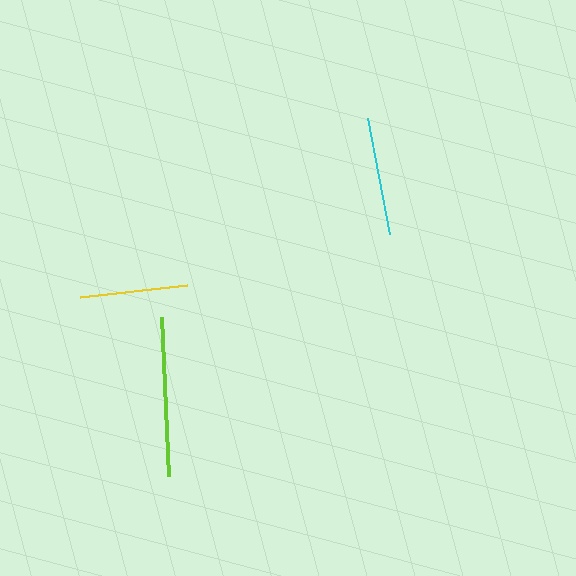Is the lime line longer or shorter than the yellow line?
The lime line is longer than the yellow line.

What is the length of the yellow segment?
The yellow segment is approximately 108 pixels long.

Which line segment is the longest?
The lime line is the longest at approximately 159 pixels.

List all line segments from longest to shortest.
From longest to shortest: lime, cyan, yellow.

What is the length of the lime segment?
The lime segment is approximately 159 pixels long.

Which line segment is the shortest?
The yellow line is the shortest at approximately 108 pixels.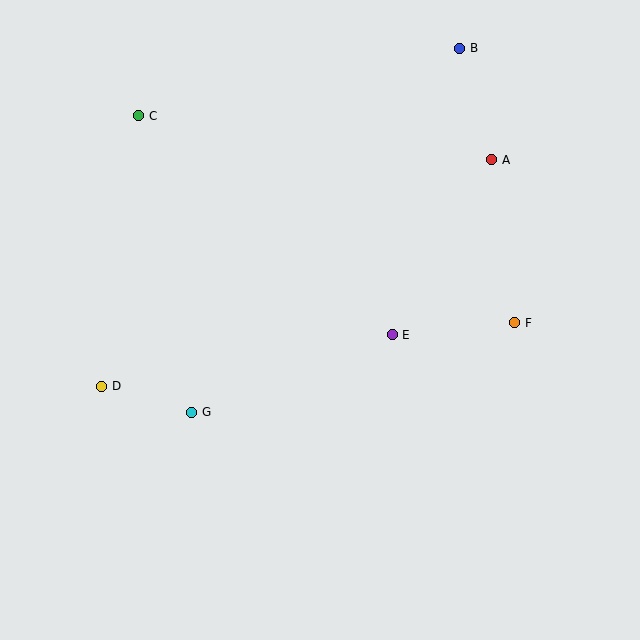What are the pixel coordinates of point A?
Point A is at (492, 160).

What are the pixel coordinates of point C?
Point C is at (139, 116).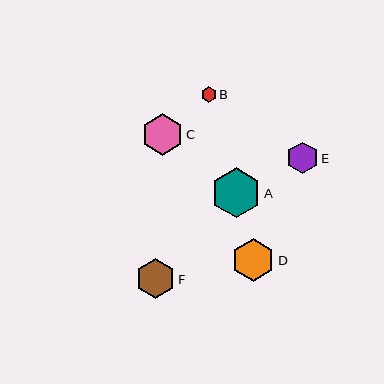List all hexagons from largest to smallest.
From largest to smallest: A, D, C, F, E, B.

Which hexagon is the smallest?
Hexagon B is the smallest with a size of approximately 15 pixels.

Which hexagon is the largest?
Hexagon A is the largest with a size of approximately 50 pixels.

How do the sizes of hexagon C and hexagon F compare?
Hexagon C and hexagon F are approximately the same size.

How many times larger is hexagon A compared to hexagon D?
Hexagon A is approximately 1.1 times the size of hexagon D.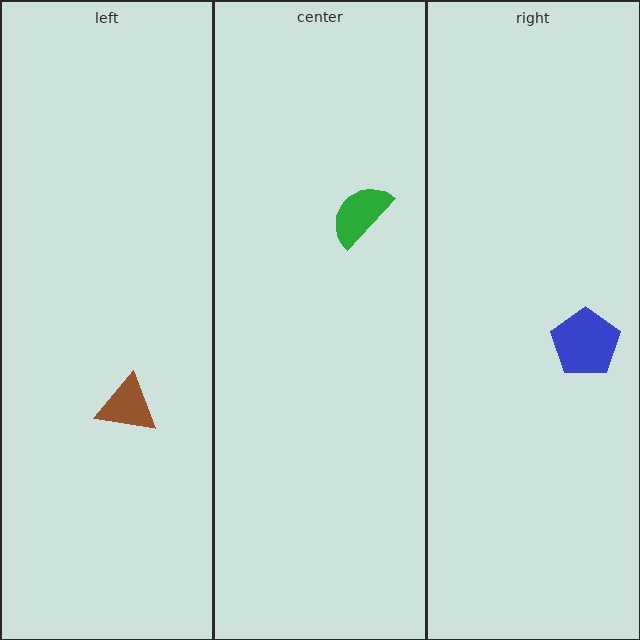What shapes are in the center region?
The green semicircle.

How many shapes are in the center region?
1.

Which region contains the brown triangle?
The left region.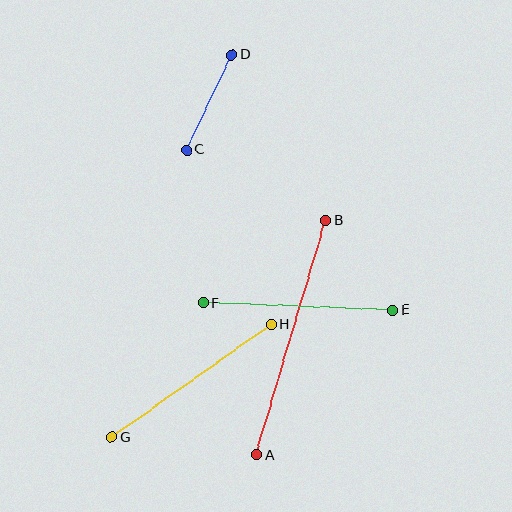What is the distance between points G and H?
The distance is approximately 195 pixels.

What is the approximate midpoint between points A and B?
The midpoint is at approximately (291, 338) pixels.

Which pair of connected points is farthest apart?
Points A and B are farthest apart.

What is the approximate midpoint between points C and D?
The midpoint is at approximately (209, 102) pixels.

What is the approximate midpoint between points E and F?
The midpoint is at approximately (298, 307) pixels.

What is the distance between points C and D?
The distance is approximately 105 pixels.